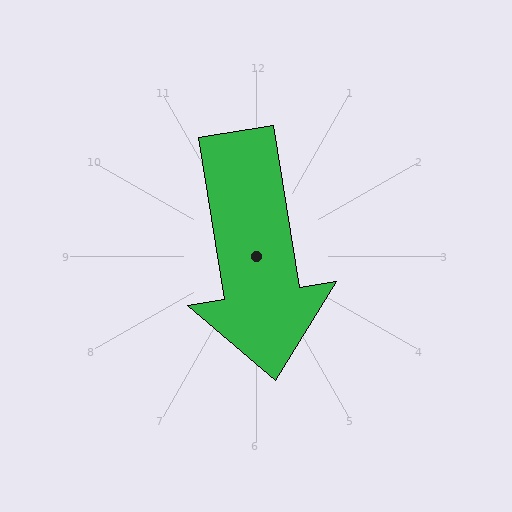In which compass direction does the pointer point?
South.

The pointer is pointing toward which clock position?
Roughly 6 o'clock.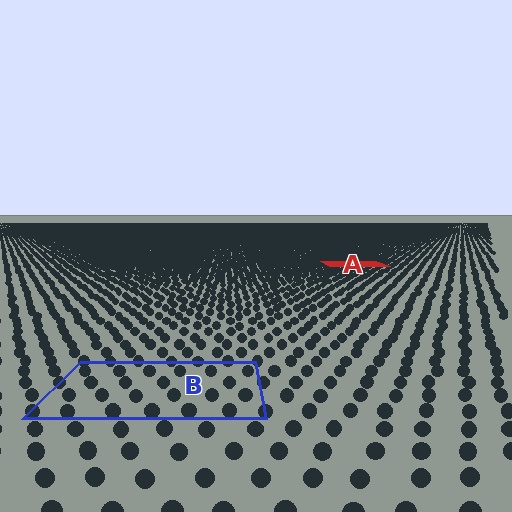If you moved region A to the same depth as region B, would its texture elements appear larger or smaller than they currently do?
They would appear larger. At a closer depth, the same texture elements are projected at a bigger on-screen size.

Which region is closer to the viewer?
Region B is closer. The texture elements there are larger and more spread out.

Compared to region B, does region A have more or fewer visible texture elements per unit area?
Region A has more texture elements per unit area — they are packed more densely because it is farther away.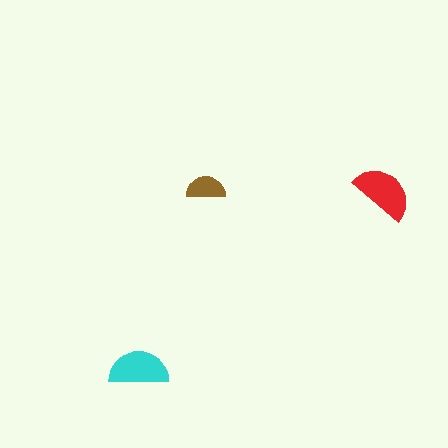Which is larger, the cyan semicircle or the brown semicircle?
The cyan one.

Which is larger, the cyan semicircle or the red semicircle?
The red one.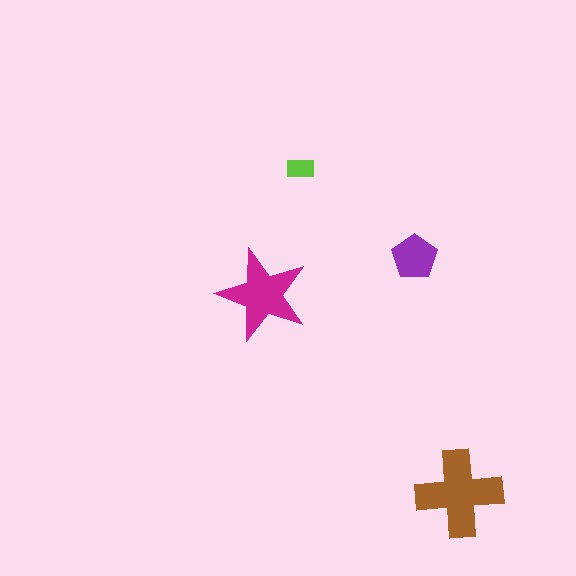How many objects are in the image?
There are 4 objects in the image.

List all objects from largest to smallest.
The brown cross, the magenta star, the purple pentagon, the lime rectangle.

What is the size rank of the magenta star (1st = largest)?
2nd.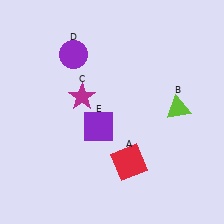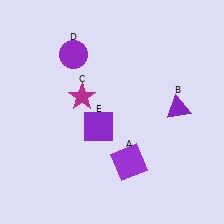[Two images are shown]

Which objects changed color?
A changed from red to purple. B changed from lime to purple.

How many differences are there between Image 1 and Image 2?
There are 2 differences between the two images.